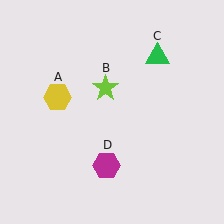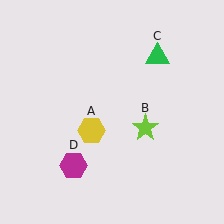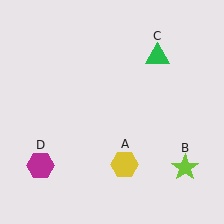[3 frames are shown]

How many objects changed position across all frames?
3 objects changed position: yellow hexagon (object A), lime star (object B), magenta hexagon (object D).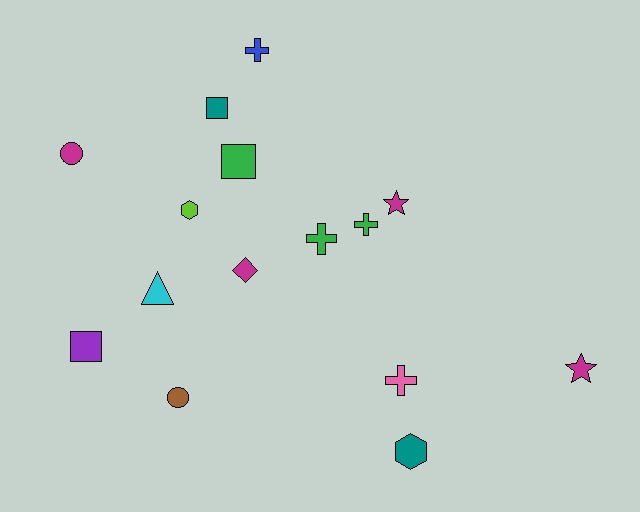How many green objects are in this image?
There are 3 green objects.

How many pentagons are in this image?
There are no pentagons.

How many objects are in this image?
There are 15 objects.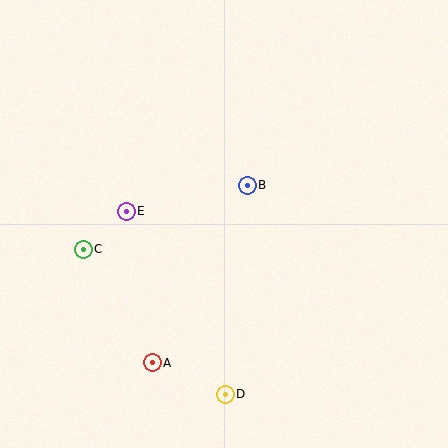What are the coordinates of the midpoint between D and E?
The midpoint between D and E is at (176, 303).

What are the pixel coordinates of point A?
Point A is at (152, 363).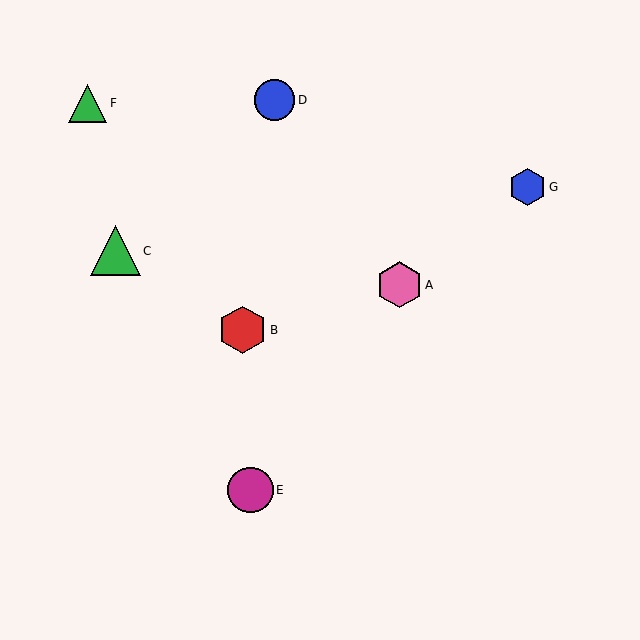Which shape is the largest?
The green triangle (labeled C) is the largest.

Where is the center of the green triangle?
The center of the green triangle is at (87, 103).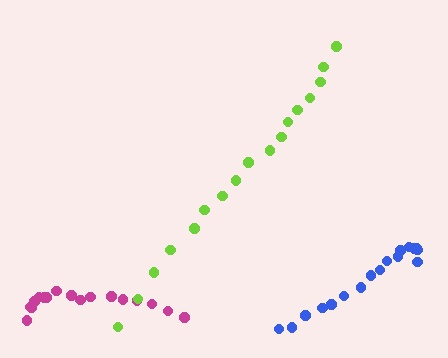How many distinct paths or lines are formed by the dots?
There are 3 distinct paths.